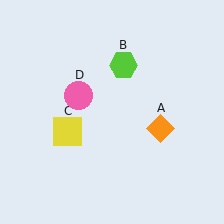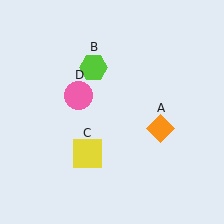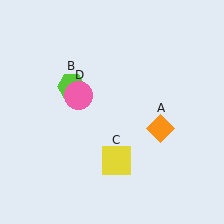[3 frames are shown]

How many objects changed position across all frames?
2 objects changed position: lime hexagon (object B), yellow square (object C).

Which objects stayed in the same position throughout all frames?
Orange diamond (object A) and pink circle (object D) remained stationary.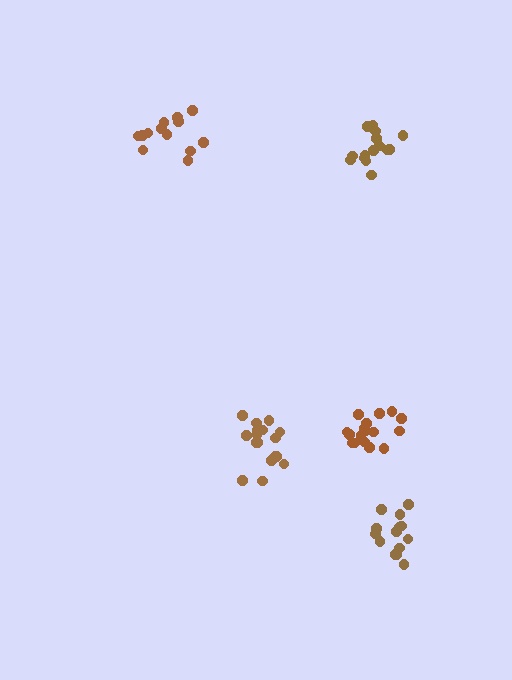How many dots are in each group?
Group 1: 17 dots, Group 2: 15 dots, Group 3: 14 dots, Group 4: 17 dots, Group 5: 14 dots (77 total).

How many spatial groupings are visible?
There are 5 spatial groupings.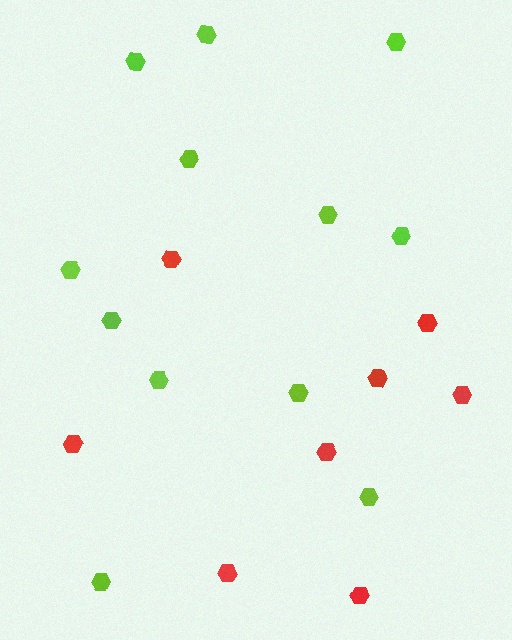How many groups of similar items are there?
There are 2 groups: one group of red hexagons (8) and one group of lime hexagons (12).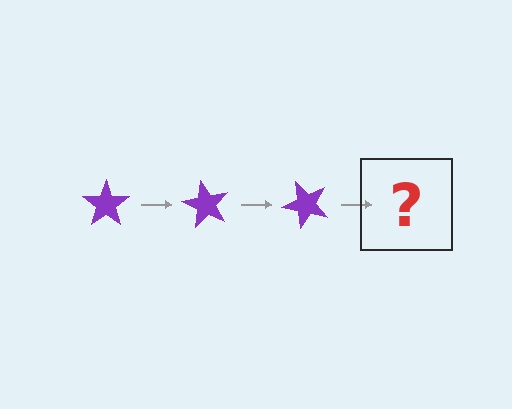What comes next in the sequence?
The next element should be a purple star rotated 180 degrees.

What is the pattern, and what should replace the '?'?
The pattern is that the star rotates 60 degrees each step. The '?' should be a purple star rotated 180 degrees.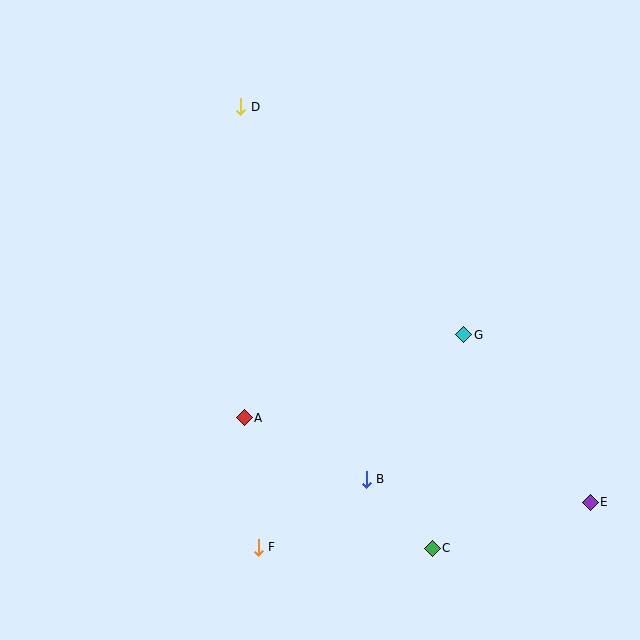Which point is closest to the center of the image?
Point A at (244, 418) is closest to the center.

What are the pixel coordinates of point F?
Point F is at (258, 547).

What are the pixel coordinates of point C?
Point C is at (432, 548).